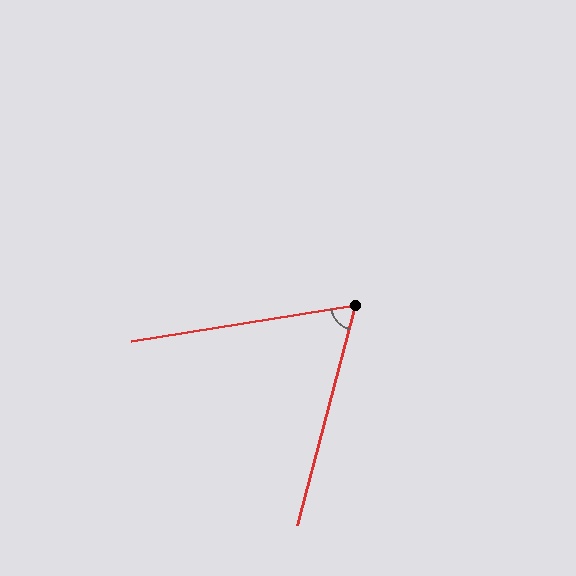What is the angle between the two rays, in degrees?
Approximately 66 degrees.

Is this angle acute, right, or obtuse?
It is acute.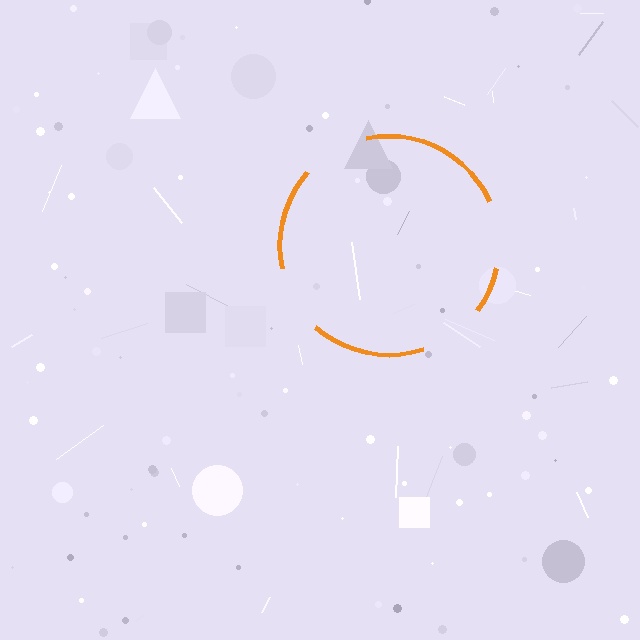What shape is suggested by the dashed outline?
The dashed outline suggests a circle.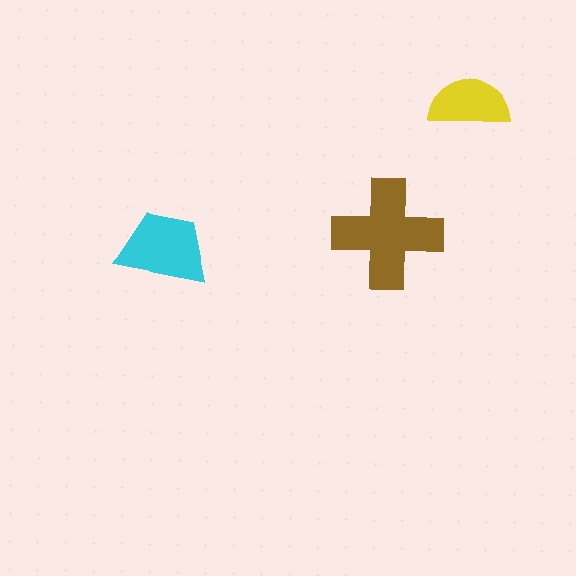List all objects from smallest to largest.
The yellow semicircle, the cyan trapezoid, the brown cross.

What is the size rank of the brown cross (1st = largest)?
1st.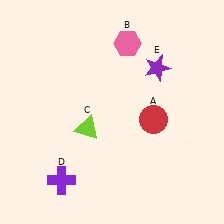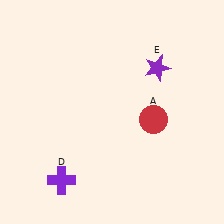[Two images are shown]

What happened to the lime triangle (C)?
The lime triangle (C) was removed in Image 2. It was in the bottom-left area of Image 1.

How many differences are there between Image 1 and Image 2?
There are 2 differences between the two images.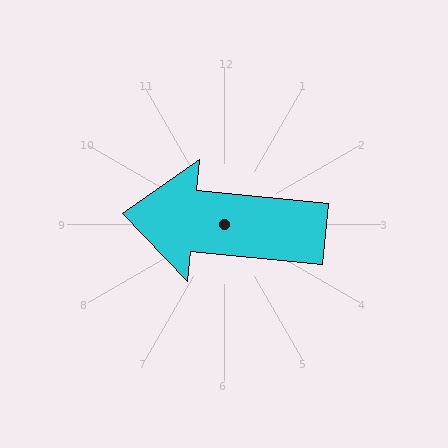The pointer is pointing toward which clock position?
Roughly 9 o'clock.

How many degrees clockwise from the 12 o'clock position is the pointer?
Approximately 276 degrees.